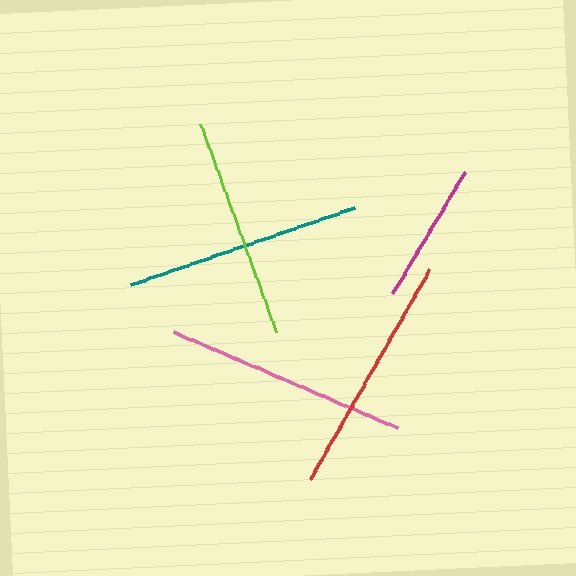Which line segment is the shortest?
The magenta line is the shortest at approximately 142 pixels.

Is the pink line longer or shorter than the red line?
The pink line is longer than the red line.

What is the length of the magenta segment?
The magenta segment is approximately 142 pixels long.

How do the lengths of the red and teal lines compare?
The red and teal lines are approximately the same length.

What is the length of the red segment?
The red segment is approximately 242 pixels long.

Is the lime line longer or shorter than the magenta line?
The lime line is longer than the magenta line.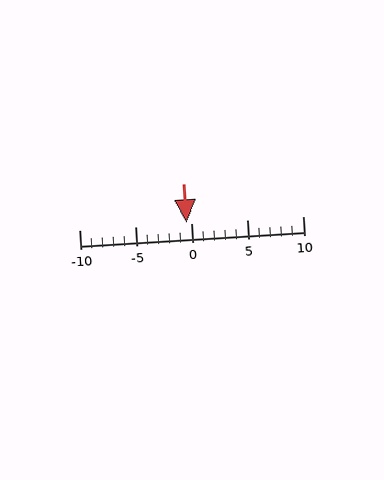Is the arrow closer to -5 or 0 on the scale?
The arrow is closer to 0.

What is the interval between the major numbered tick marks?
The major tick marks are spaced 5 units apart.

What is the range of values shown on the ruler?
The ruler shows values from -10 to 10.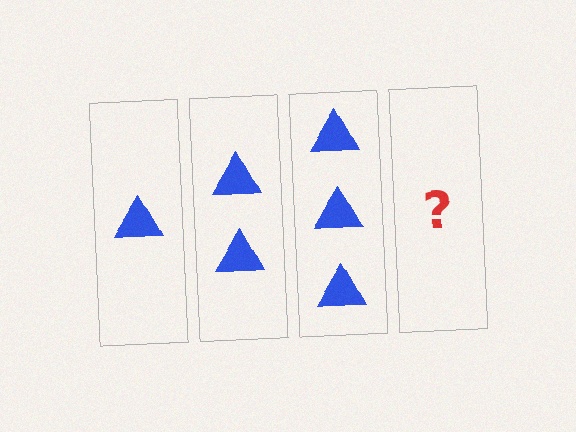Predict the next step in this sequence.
The next step is 4 triangles.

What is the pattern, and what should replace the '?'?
The pattern is that each step adds one more triangle. The '?' should be 4 triangles.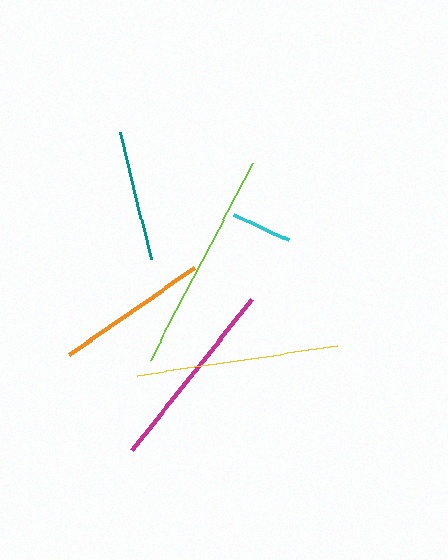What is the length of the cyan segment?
The cyan segment is approximately 60 pixels long.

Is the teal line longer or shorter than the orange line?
The orange line is longer than the teal line.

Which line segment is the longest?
The lime line is the longest at approximately 222 pixels.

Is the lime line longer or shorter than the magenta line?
The lime line is longer than the magenta line.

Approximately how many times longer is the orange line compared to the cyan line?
The orange line is approximately 2.5 times the length of the cyan line.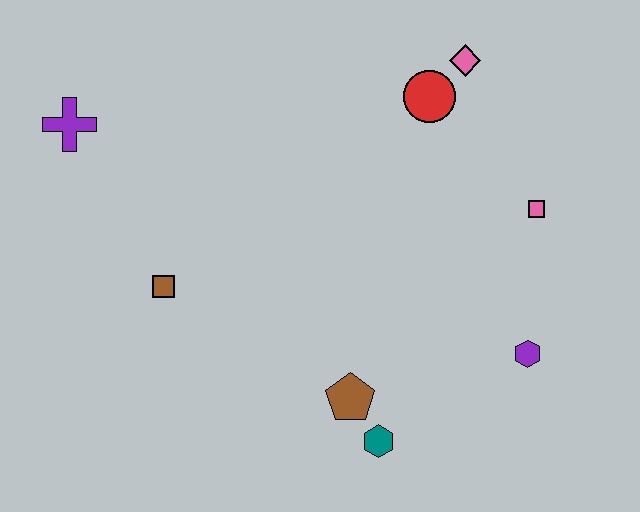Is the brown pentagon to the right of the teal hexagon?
No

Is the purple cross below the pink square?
No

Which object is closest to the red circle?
The pink diamond is closest to the red circle.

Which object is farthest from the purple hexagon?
The purple cross is farthest from the purple hexagon.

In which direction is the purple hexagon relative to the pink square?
The purple hexagon is below the pink square.